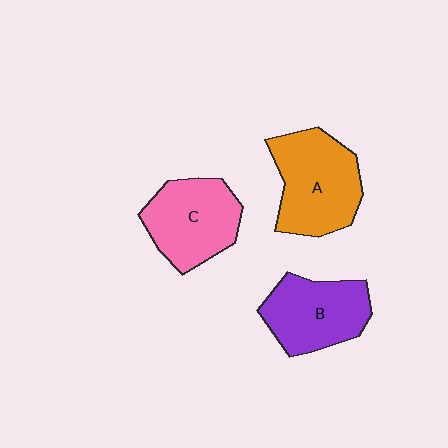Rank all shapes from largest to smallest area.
From largest to smallest: A (orange), C (pink), B (purple).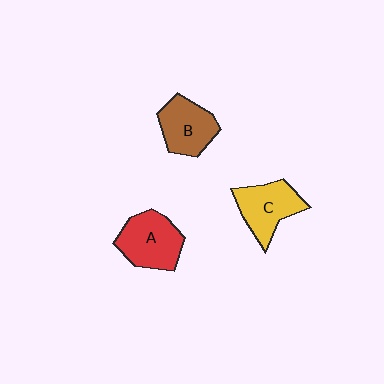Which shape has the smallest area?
Shape B (brown).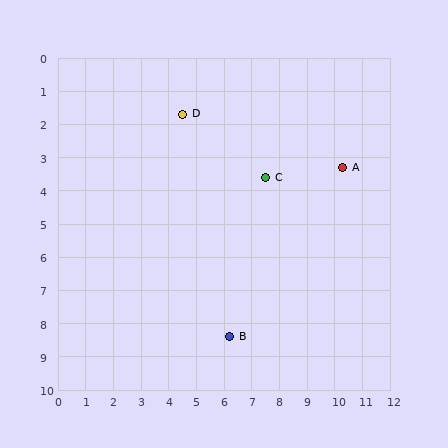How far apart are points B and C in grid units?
Points B and C are about 5.0 grid units apart.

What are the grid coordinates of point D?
Point D is at approximately (4.5, 1.7).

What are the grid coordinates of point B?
Point B is at approximately (6.2, 8.4).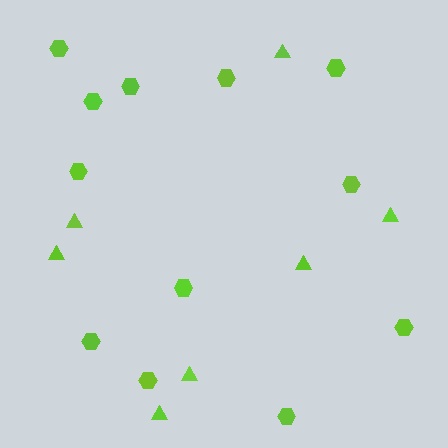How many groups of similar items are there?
There are 2 groups: one group of triangles (7) and one group of hexagons (12).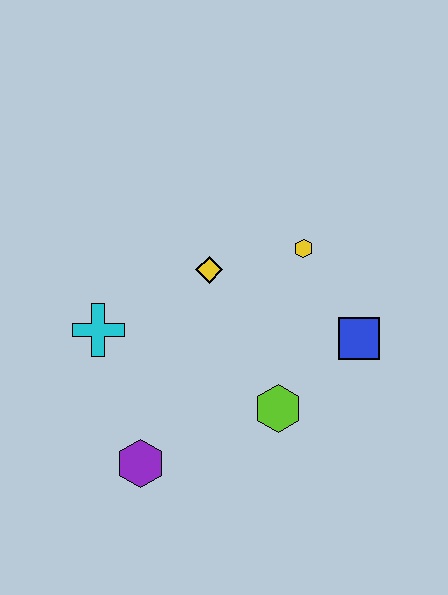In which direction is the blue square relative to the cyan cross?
The blue square is to the right of the cyan cross.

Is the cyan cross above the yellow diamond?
No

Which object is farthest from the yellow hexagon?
The purple hexagon is farthest from the yellow hexagon.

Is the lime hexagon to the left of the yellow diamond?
No